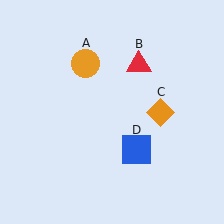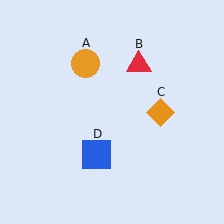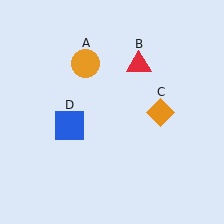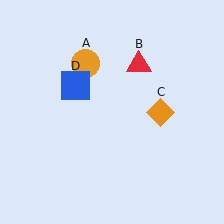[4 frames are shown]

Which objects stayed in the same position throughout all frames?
Orange circle (object A) and red triangle (object B) and orange diamond (object C) remained stationary.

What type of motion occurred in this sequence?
The blue square (object D) rotated clockwise around the center of the scene.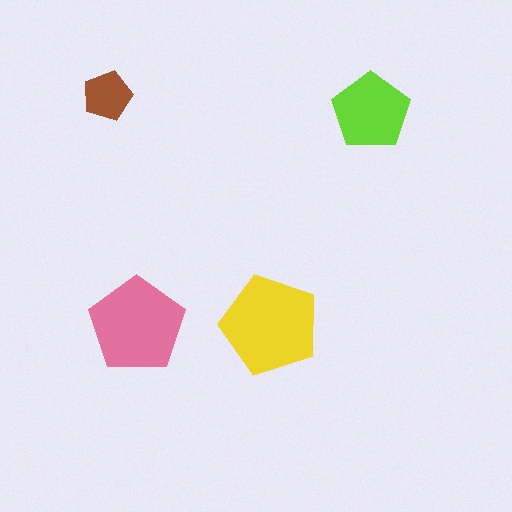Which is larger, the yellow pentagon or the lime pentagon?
The yellow one.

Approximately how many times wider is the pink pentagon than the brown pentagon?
About 2 times wider.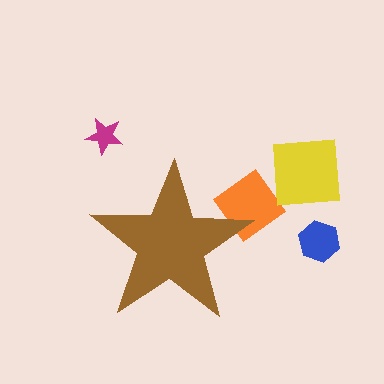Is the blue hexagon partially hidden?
No, the blue hexagon is fully visible.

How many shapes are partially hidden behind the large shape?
1 shape is partially hidden.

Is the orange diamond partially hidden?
Yes, the orange diamond is partially hidden behind the brown star.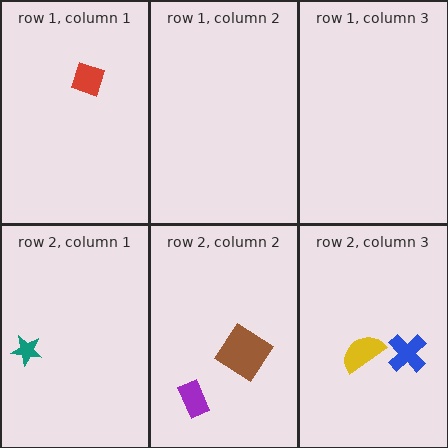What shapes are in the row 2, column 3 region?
The yellow semicircle, the blue cross.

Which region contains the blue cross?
The row 2, column 3 region.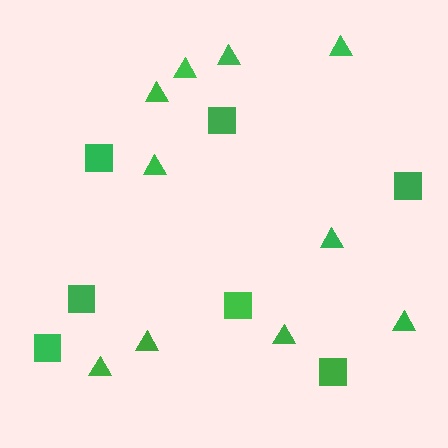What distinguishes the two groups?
There are 2 groups: one group of squares (7) and one group of triangles (10).